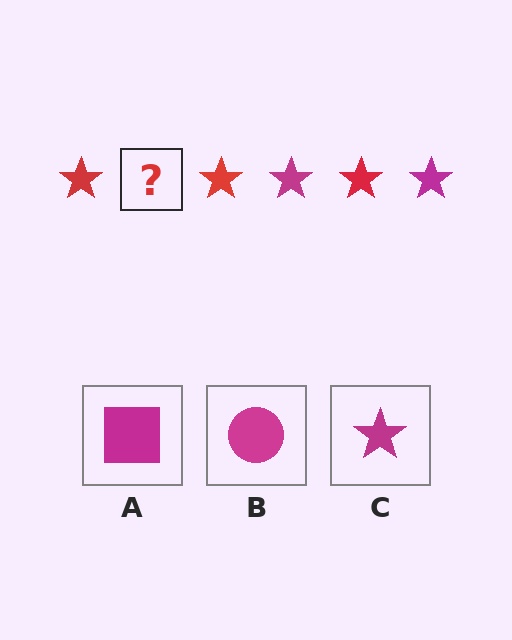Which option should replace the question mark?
Option C.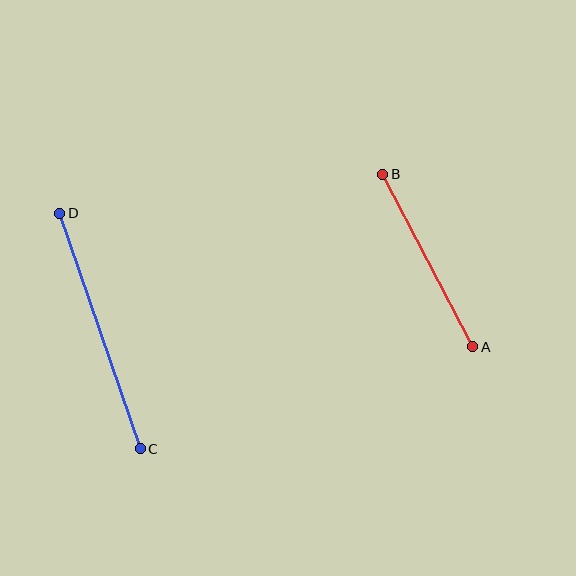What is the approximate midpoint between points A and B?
The midpoint is at approximately (428, 260) pixels.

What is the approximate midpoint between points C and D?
The midpoint is at approximately (100, 331) pixels.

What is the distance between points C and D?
The distance is approximately 249 pixels.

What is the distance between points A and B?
The distance is approximately 195 pixels.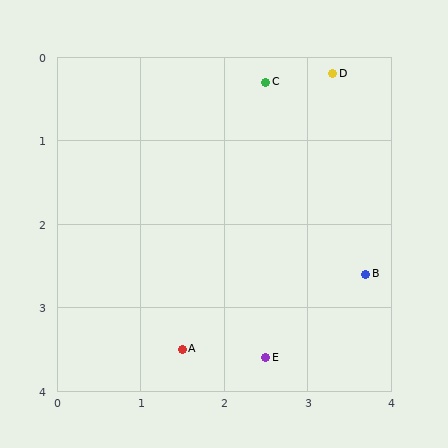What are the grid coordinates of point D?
Point D is at approximately (3.3, 0.2).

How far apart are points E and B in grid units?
Points E and B are about 1.6 grid units apart.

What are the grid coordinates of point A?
Point A is at approximately (1.5, 3.5).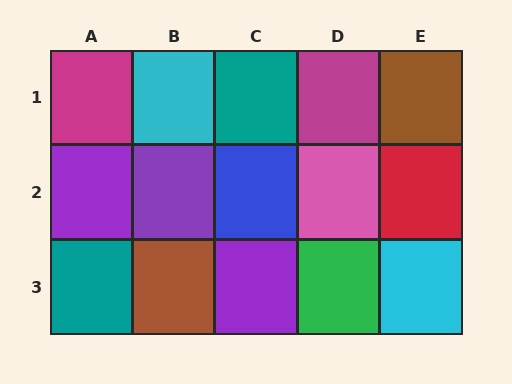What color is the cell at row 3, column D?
Green.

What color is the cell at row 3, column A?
Teal.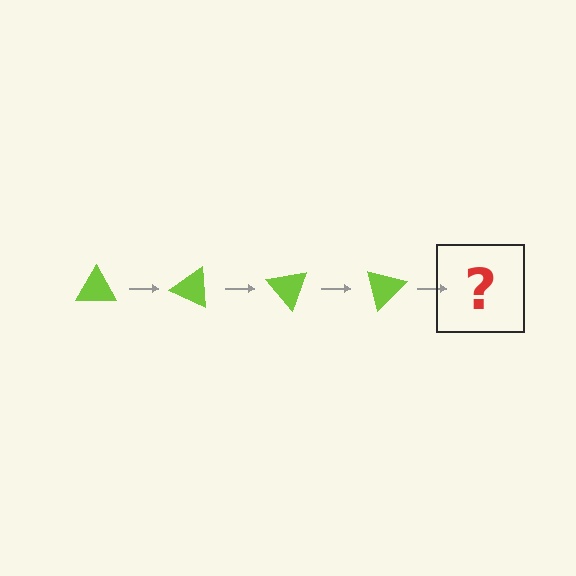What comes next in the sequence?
The next element should be a lime triangle rotated 100 degrees.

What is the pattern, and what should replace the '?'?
The pattern is that the triangle rotates 25 degrees each step. The '?' should be a lime triangle rotated 100 degrees.